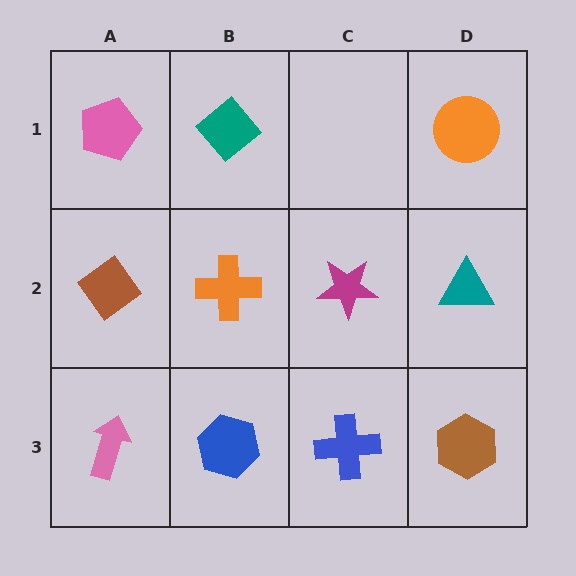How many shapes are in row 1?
3 shapes.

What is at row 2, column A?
A brown diamond.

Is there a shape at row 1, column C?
No, that cell is empty.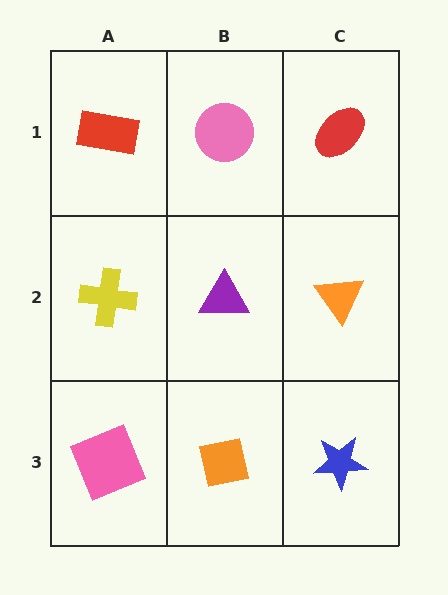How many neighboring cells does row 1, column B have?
3.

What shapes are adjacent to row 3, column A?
A yellow cross (row 2, column A), an orange square (row 3, column B).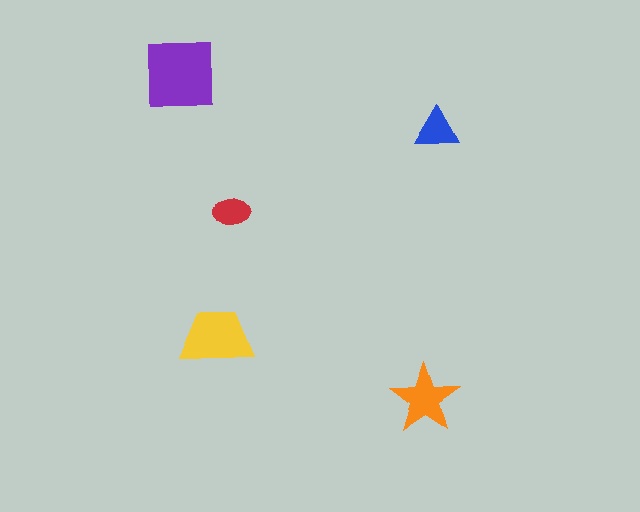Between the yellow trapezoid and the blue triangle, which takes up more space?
The yellow trapezoid.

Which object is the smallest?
The red ellipse.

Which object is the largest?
The purple square.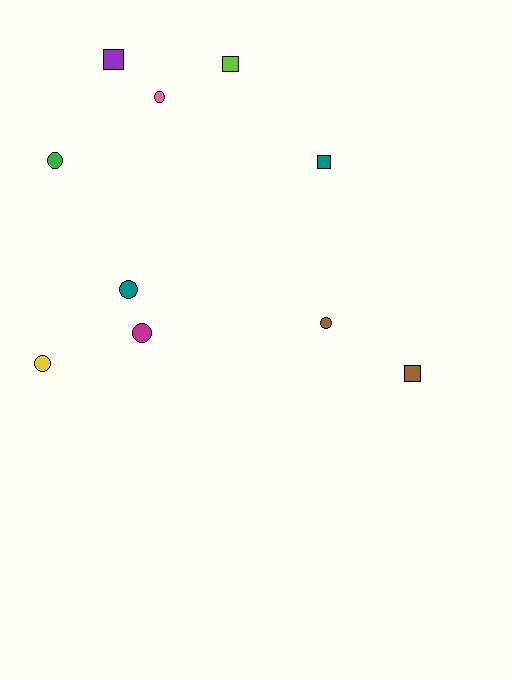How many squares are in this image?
There are 4 squares.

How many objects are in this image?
There are 10 objects.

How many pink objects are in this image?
There is 1 pink object.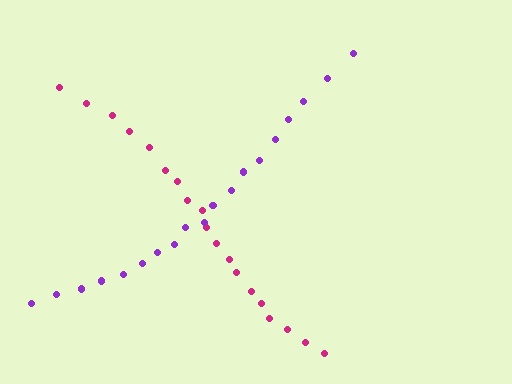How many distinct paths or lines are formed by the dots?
There are 2 distinct paths.